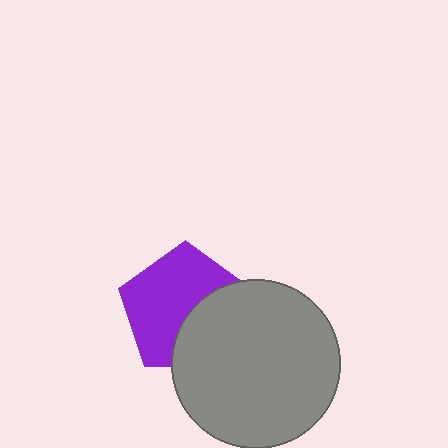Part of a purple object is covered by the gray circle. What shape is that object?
It is a pentagon.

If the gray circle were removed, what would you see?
You would see the complete purple pentagon.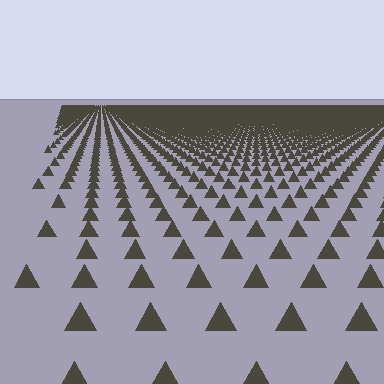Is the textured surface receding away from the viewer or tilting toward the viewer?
The surface is receding away from the viewer. Texture elements get smaller and denser toward the top.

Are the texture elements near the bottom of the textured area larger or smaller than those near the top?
Larger. Near the bottom, elements are closer to the viewer and appear at a bigger on-screen size.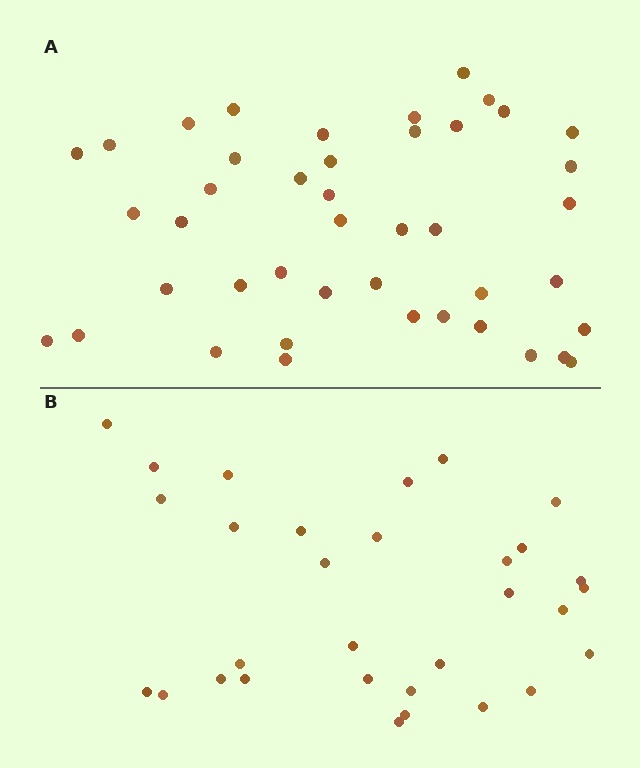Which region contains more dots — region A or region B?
Region A (the top region) has more dots.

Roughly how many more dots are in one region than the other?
Region A has roughly 12 or so more dots than region B.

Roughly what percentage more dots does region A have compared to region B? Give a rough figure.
About 40% more.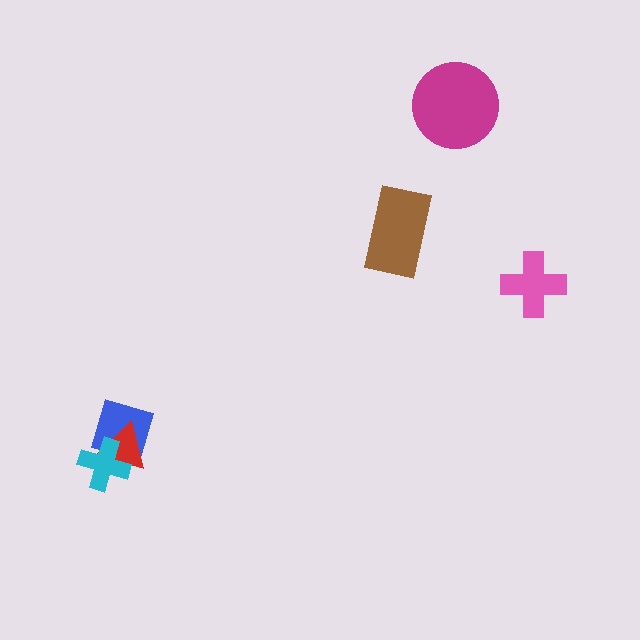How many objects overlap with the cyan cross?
2 objects overlap with the cyan cross.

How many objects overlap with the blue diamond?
2 objects overlap with the blue diamond.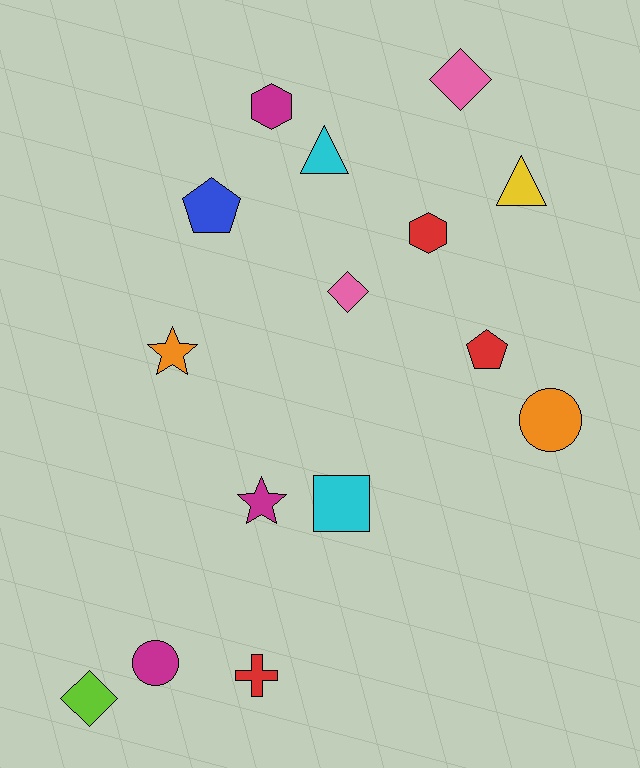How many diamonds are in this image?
There are 3 diamonds.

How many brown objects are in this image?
There are no brown objects.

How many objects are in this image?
There are 15 objects.